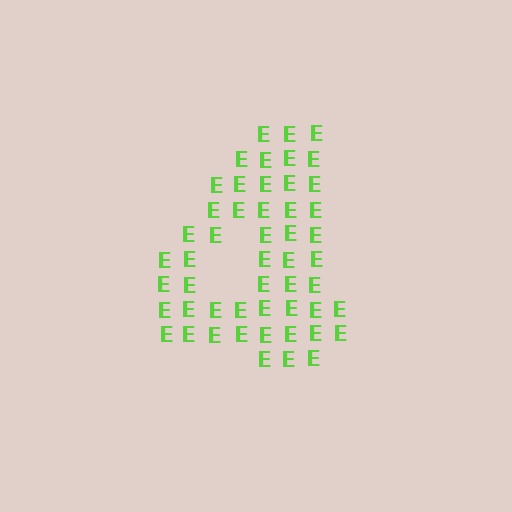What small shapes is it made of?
It is made of small letter E's.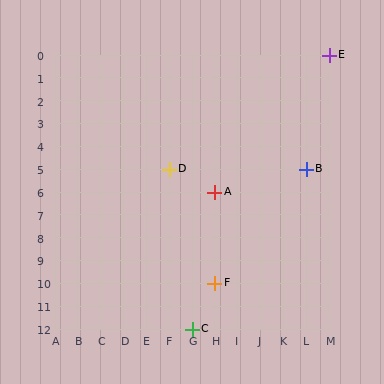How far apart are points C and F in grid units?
Points C and F are 1 column and 2 rows apart (about 2.2 grid units diagonally).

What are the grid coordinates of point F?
Point F is at grid coordinates (H, 10).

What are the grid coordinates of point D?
Point D is at grid coordinates (F, 5).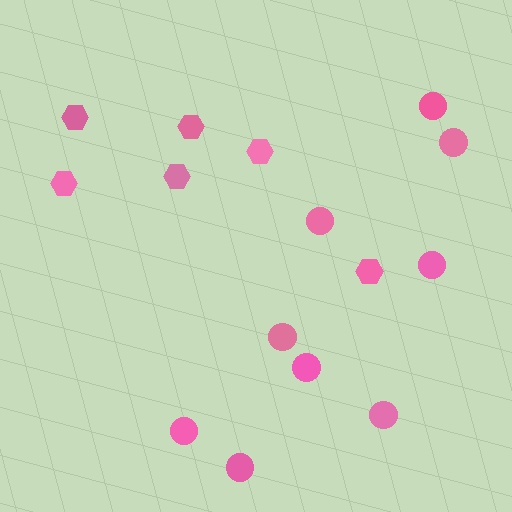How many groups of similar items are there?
There are 2 groups: one group of hexagons (6) and one group of circles (9).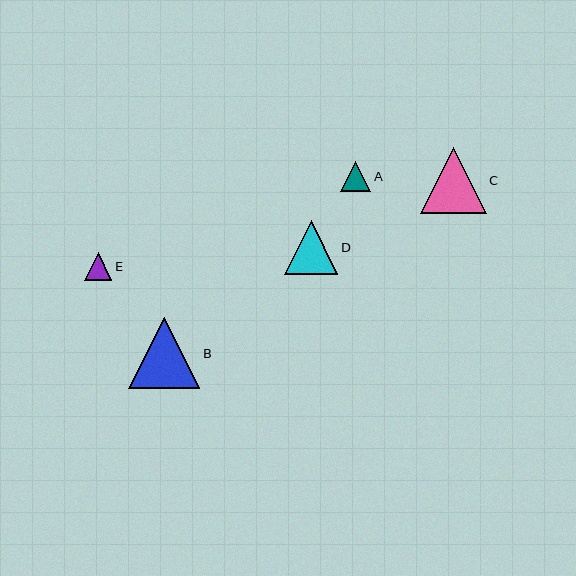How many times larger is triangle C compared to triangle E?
Triangle C is approximately 2.4 times the size of triangle E.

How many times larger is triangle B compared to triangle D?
Triangle B is approximately 1.3 times the size of triangle D.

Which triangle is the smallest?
Triangle E is the smallest with a size of approximately 28 pixels.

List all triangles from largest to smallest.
From largest to smallest: B, C, D, A, E.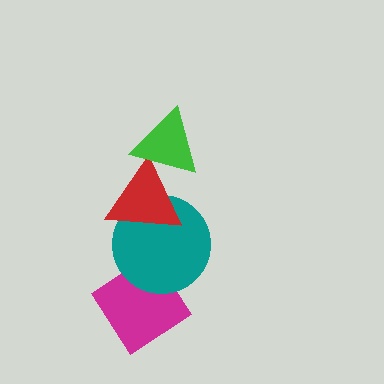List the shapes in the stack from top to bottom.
From top to bottom: the green triangle, the red triangle, the teal circle, the magenta diamond.